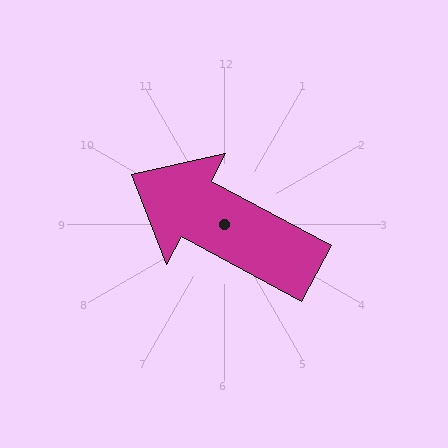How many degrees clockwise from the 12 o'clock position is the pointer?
Approximately 298 degrees.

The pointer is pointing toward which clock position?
Roughly 10 o'clock.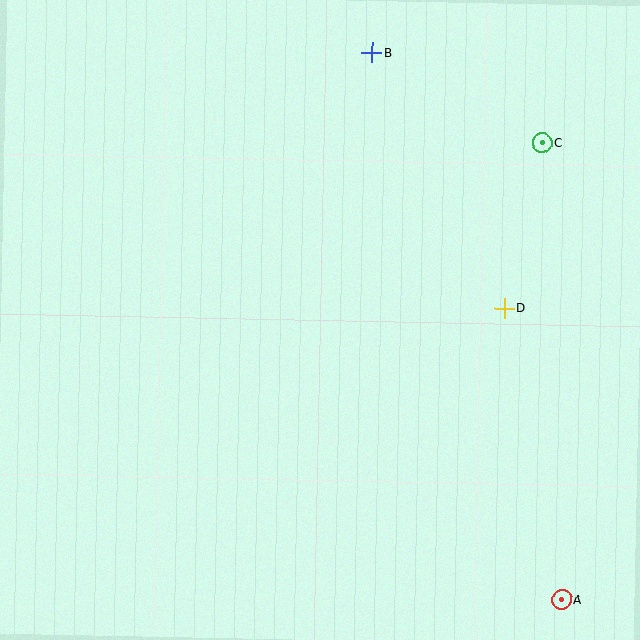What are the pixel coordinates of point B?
Point B is at (372, 53).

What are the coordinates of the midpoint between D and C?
The midpoint between D and C is at (523, 225).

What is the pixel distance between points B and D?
The distance between B and D is 287 pixels.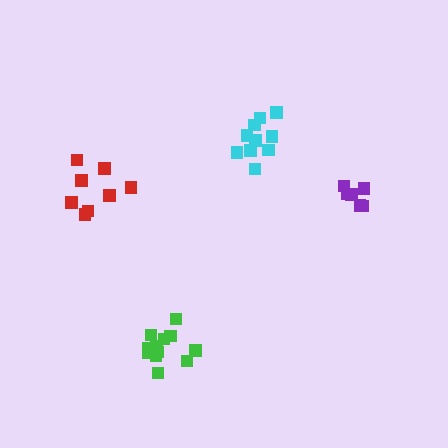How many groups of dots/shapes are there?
There are 4 groups.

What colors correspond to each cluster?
The clusters are colored: cyan, green, red, purple.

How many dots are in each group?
Group 1: 10 dots, Group 2: 12 dots, Group 3: 8 dots, Group 4: 6 dots (36 total).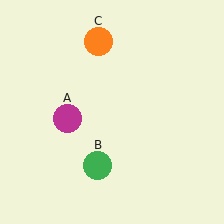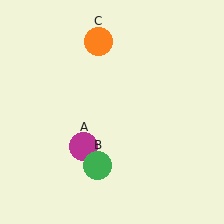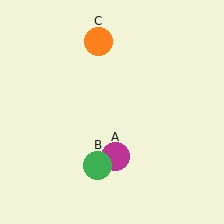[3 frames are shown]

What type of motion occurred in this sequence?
The magenta circle (object A) rotated counterclockwise around the center of the scene.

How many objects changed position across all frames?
1 object changed position: magenta circle (object A).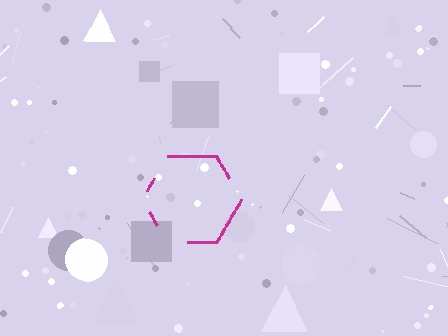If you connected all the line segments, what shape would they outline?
They would outline a hexagon.